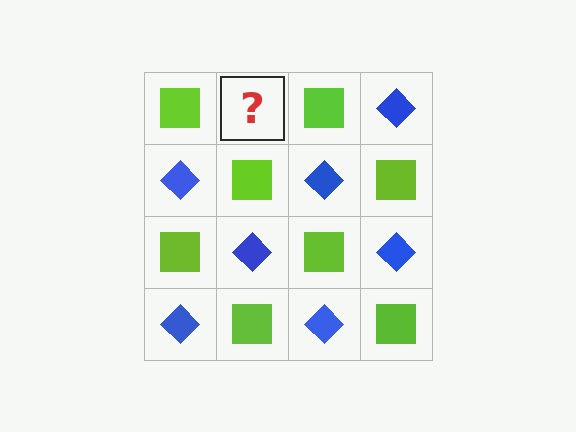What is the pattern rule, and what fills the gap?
The rule is that it alternates lime square and blue diamond in a checkerboard pattern. The gap should be filled with a blue diamond.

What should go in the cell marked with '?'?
The missing cell should contain a blue diamond.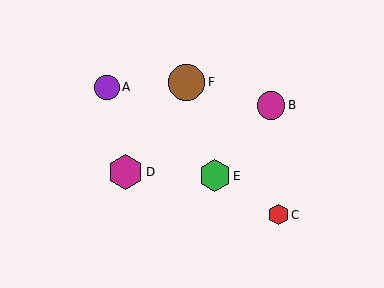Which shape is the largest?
The brown circle (labeled F) is the largest.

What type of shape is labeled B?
Shape B is a magenta circle.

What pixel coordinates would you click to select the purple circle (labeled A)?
Click at (107, 87) to select the purple circle A.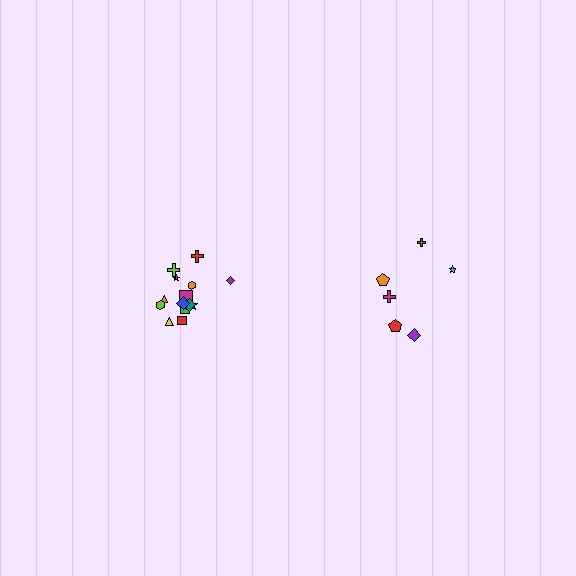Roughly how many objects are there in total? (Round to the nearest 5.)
Roughly 20 objects in total.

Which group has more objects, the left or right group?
The left group.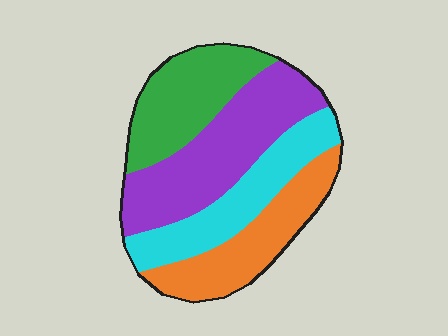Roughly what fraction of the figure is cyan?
Cyan takes up less than a quarter of the figure.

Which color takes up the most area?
Purple, at roughly 35%.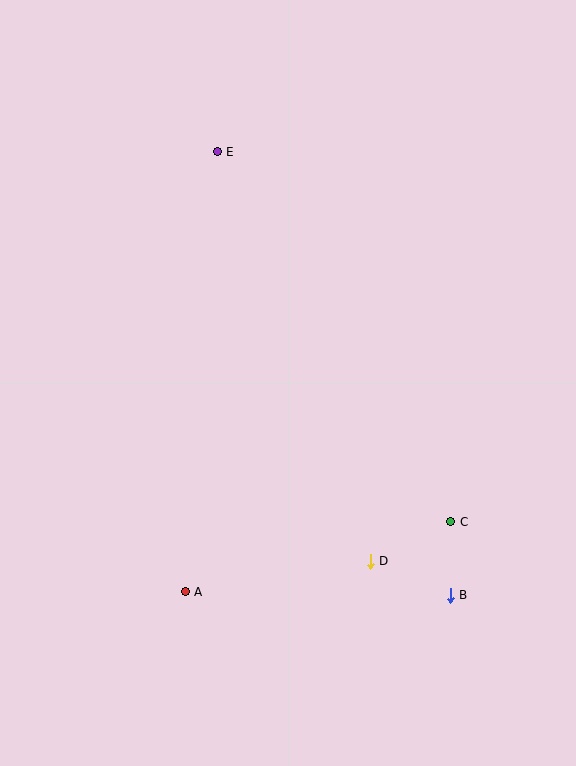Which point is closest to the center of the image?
Point D at (370, 561) is closest to the center.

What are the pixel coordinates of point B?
Point B is at (450, 595).